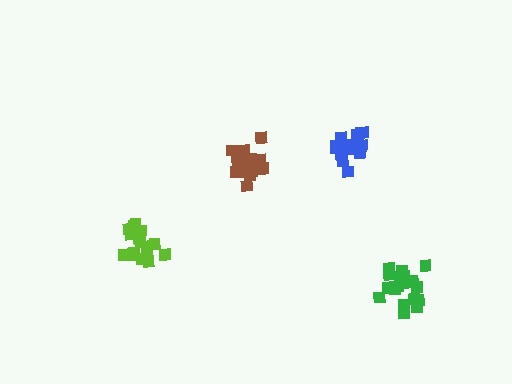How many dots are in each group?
Group 1: 20 dots, Group 2: 18 dots, Group 3: 19 dots, Group 4: 17 dots (74 total).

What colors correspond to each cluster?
The clusters are colored: brown, blue, green, lime.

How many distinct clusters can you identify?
There are 4 distinct clusters.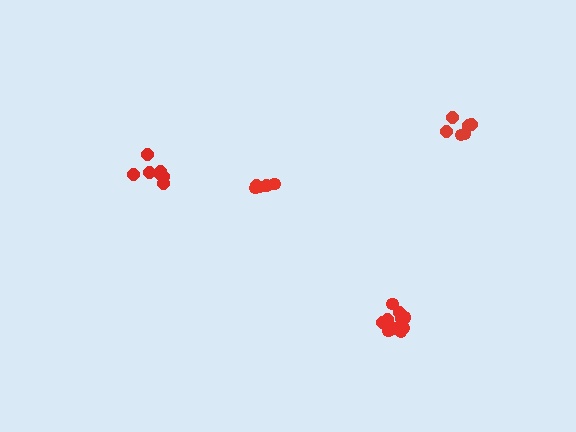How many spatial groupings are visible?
There are 4 spatial groupings.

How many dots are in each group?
Group 1: 6 dots, Group 2: 7 dots, Group 3: 11 dots, Group 4: 6 dots (30 total).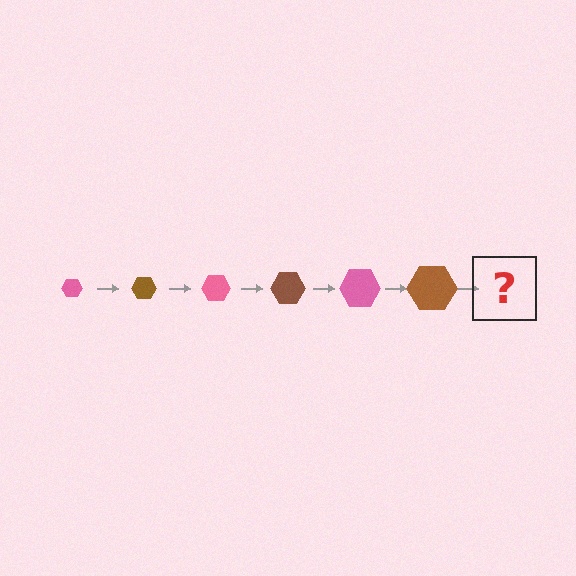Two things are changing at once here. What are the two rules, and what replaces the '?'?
The two rules are that the hexagon grows larger each step and the color cycles through pink and brown. The '?' should be a pink hexagon, larger than the previous one.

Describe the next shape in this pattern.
It should be a pink hexagon, larger than the previous one.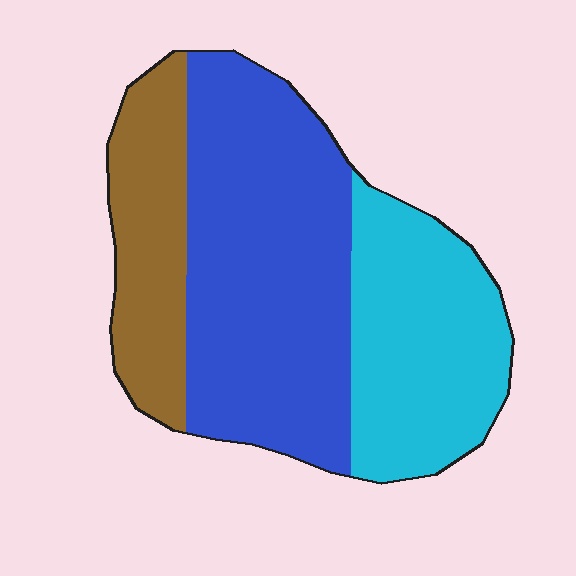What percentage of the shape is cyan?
Cyan covers around 30% of the shape.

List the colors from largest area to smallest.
From largest to smallest: blue, cyan, brown.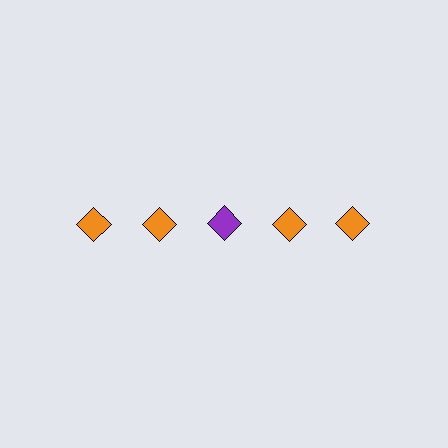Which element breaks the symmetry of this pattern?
The purple diamond in the top row, center column breaks the symmetry. All other shapes are orange diamonds.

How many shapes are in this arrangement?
There are 5 shapes arranged in a grid pattern.